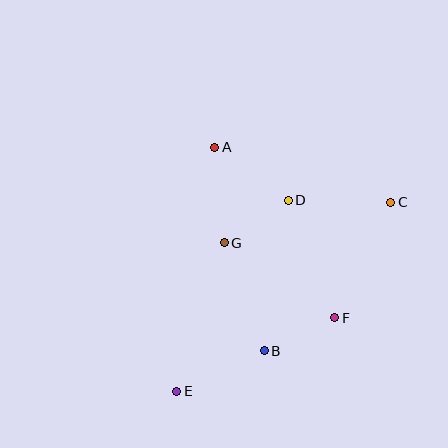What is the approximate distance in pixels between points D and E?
The distance between D and E is approximately 221 pixels.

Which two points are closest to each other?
Points D and G are closest to each other.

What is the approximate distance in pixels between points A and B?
The distance between A and B is approximately 209 pixels.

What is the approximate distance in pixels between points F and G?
The distance between F and G is approximately 134 pixels.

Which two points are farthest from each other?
Points C and E are farthest from each other.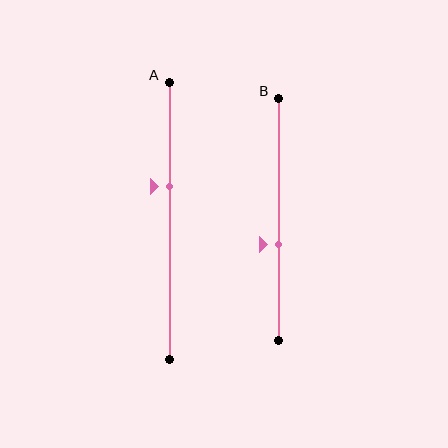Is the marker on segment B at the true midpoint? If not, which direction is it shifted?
No, the marker on segment B is shifted downward by about 10% of the segment length.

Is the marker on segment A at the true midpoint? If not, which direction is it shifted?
No, the marker on segment A is shifted upward by about 12% of the segment length.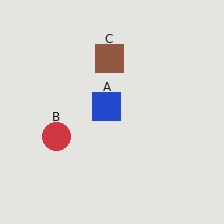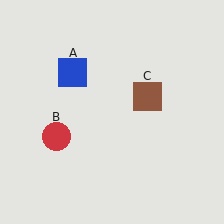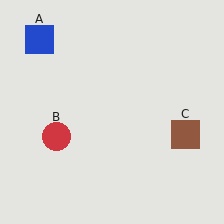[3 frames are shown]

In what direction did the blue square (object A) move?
The blue square (object A) moved up and to the left.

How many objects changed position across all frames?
2 objects changed position: blue square (object A), brown square (object C).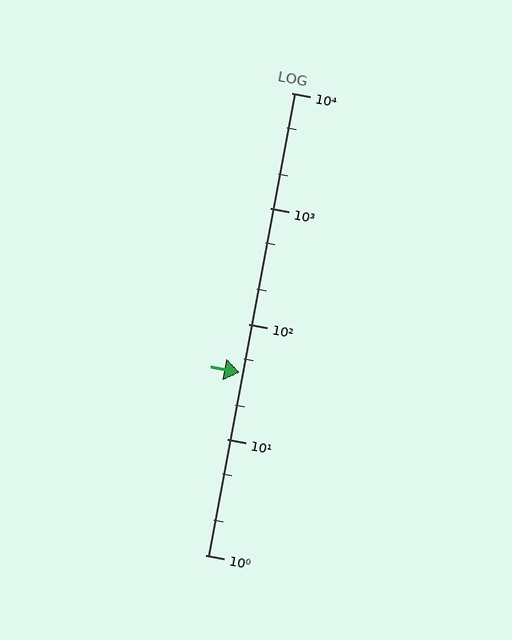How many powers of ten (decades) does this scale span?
The scale spans 4 decades, from 1 to 10000.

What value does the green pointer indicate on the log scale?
The pointer indicates approximately 38.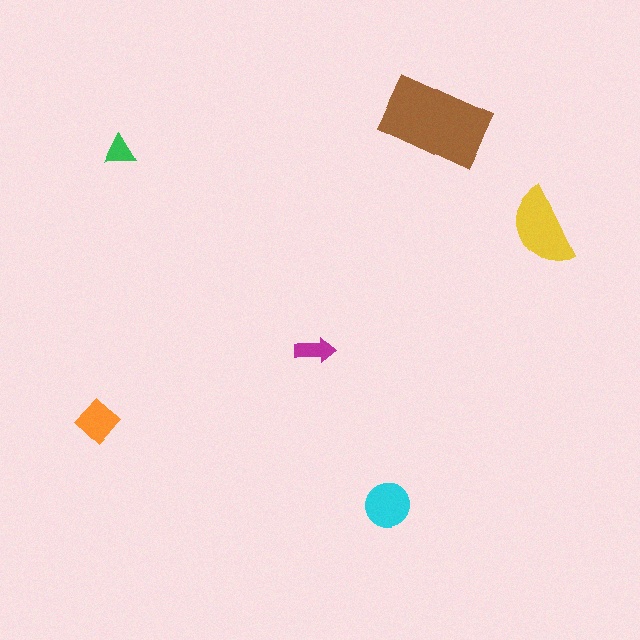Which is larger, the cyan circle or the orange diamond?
The cyan circle.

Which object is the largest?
The brown rectangle.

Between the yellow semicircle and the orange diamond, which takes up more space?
The yellow semicircle.